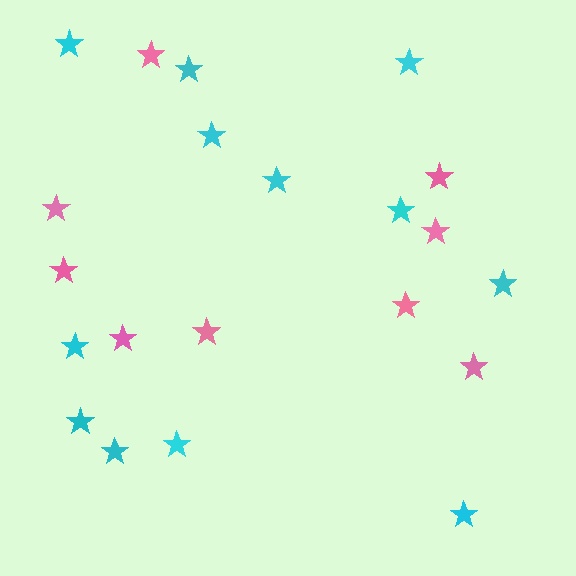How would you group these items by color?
There are 2 groups: one group of cyan stars (12) and one group of pink stars (9).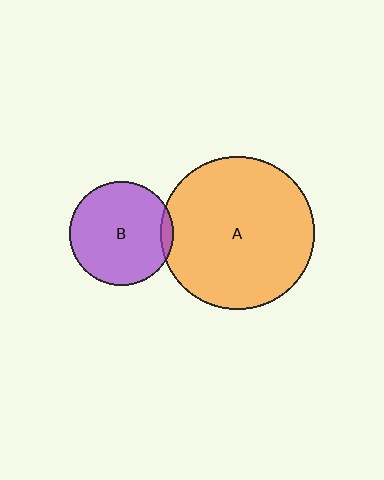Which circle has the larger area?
Circle A (orange).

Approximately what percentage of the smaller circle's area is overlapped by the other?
Approximately 5%.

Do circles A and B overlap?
Yes.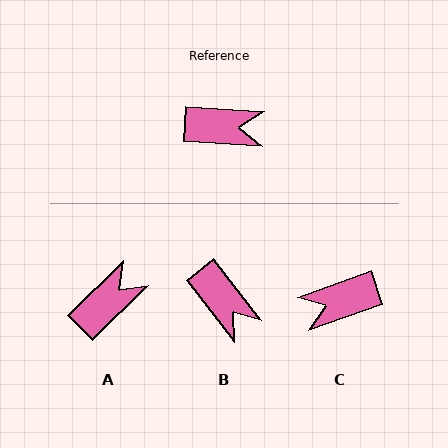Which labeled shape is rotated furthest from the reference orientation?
C, about 157 degrees away.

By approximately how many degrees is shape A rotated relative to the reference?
Approximately 48 degrees counter-clockwise.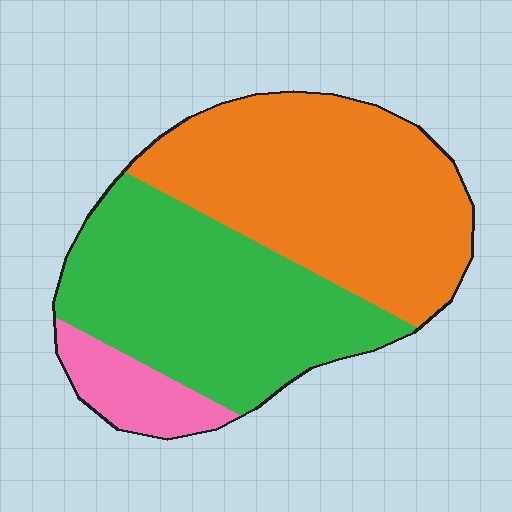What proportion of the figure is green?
Green takes up about two fifths (2/5) of the figure.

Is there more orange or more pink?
Orange.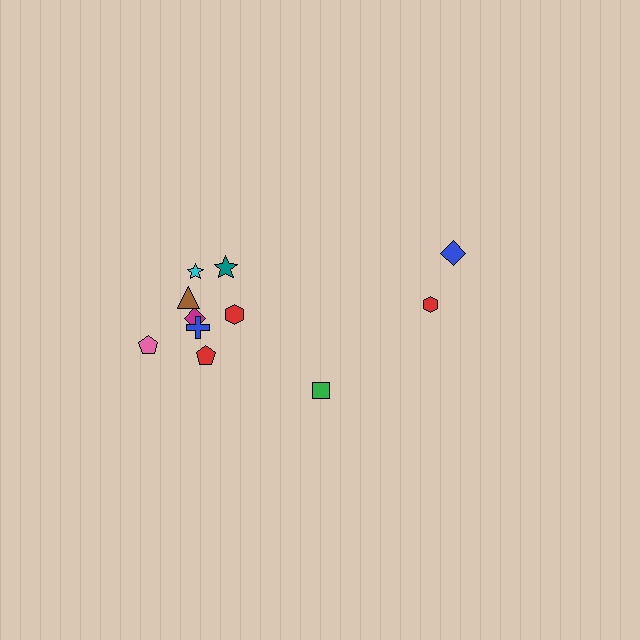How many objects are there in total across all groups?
There are 11 objects.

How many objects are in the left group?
There are 8 objects.